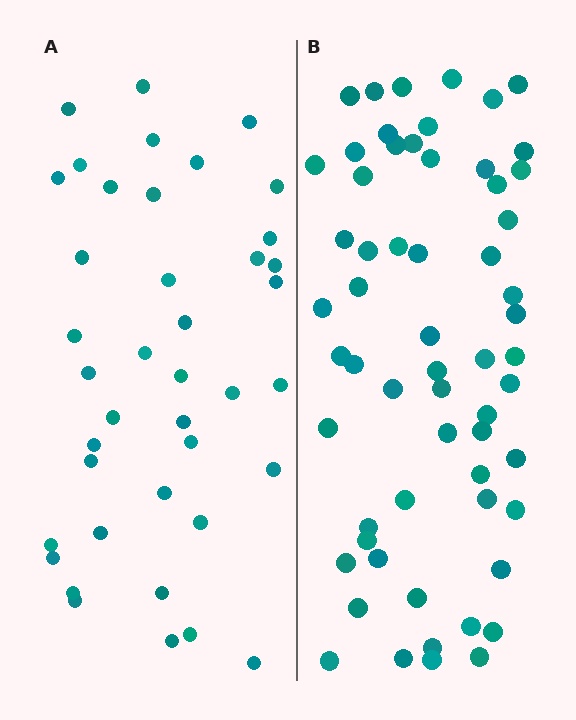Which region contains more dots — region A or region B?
Region B (the right region) has more dots.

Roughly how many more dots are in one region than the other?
Region B has approximately 20 more dots than region A.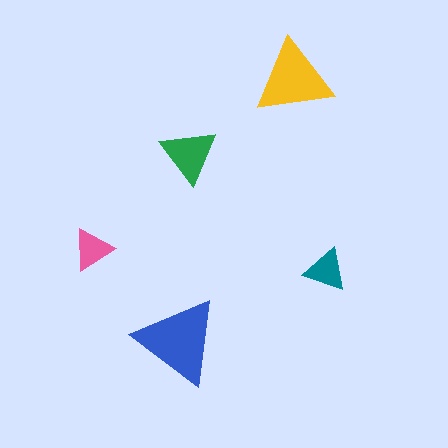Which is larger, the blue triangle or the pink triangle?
The blue one.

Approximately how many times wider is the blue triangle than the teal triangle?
About 2 times wider.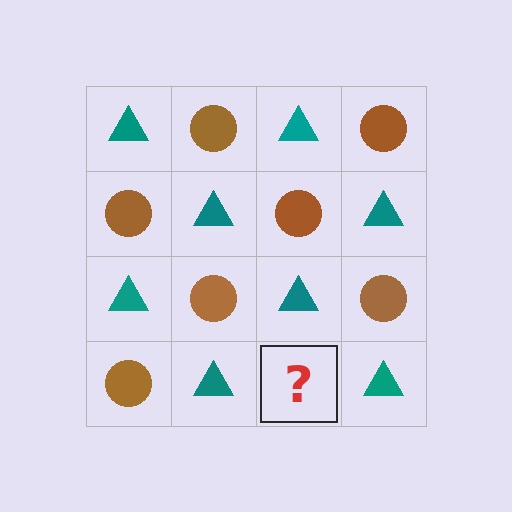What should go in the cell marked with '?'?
The missing cell should contain a brown circle.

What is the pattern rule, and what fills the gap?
The rule is that it alternates teal triangle and brown circle in a checkerboard pattern. The gap should be filled with a brown circle.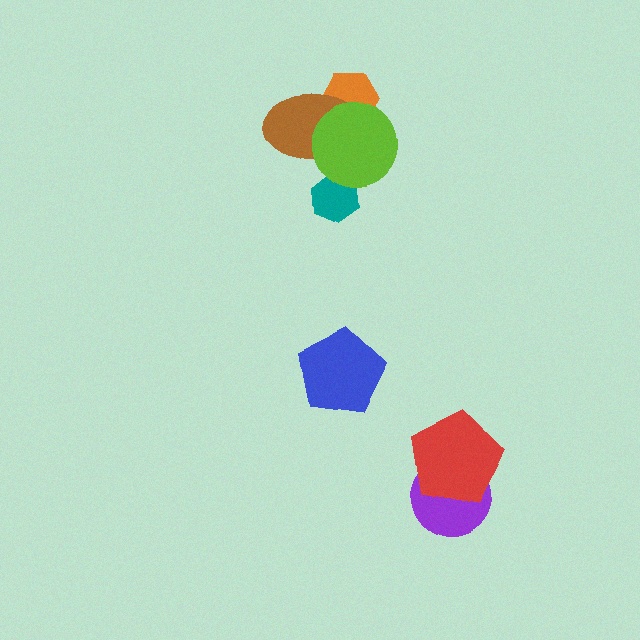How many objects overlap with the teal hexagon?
1 object overlaps with the teal hexagon.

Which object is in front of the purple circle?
The red pentagon is in front of the purple circle.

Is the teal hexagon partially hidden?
Yes, it is partially covered by another shape.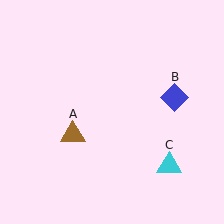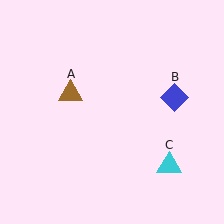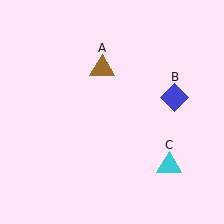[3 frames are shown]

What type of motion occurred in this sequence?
The brown triangle (object A) rotated clockwise around the center of the scene.